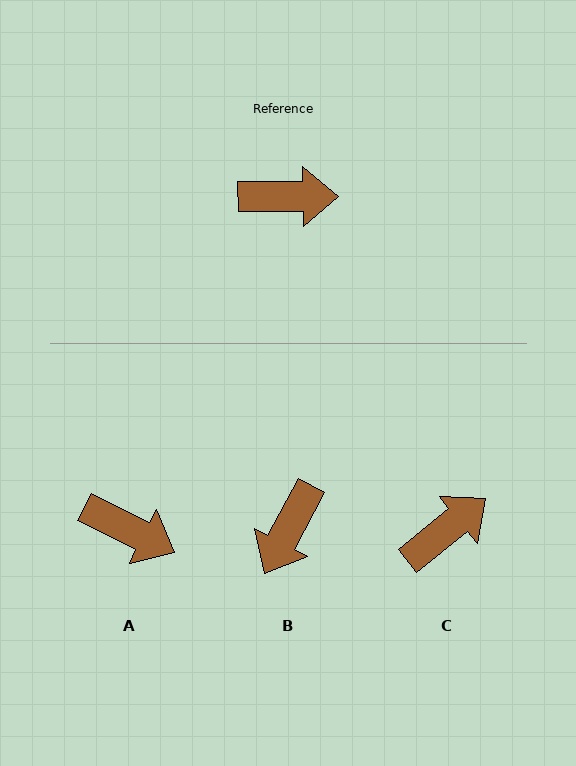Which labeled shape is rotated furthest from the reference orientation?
B, about 119 degrees away.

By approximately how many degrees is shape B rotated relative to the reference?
Approximately 119 degrees clockwise.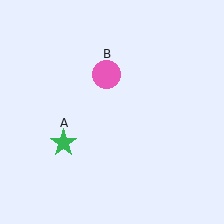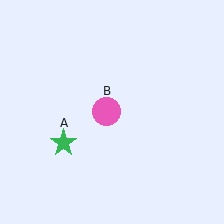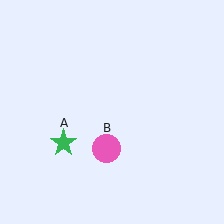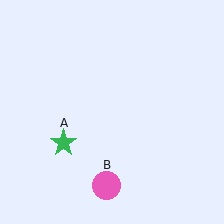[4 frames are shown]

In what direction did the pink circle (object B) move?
The pink circle (object B) moved down.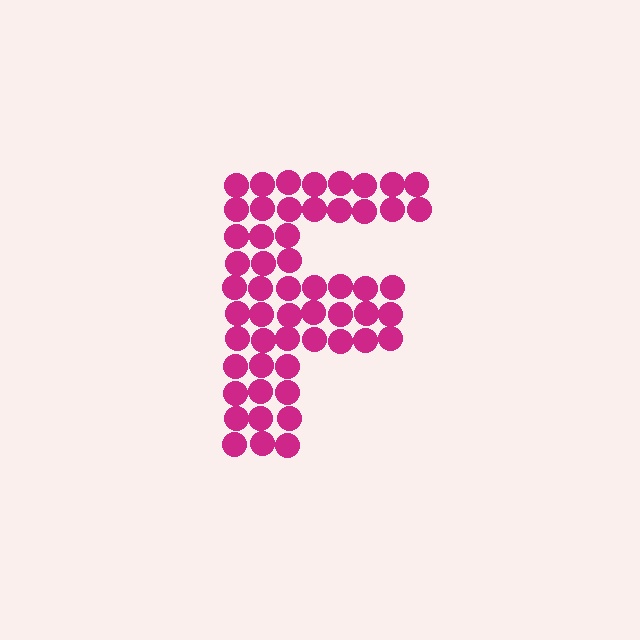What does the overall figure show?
The overall figure shows the letter F.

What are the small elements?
The small elements are circles.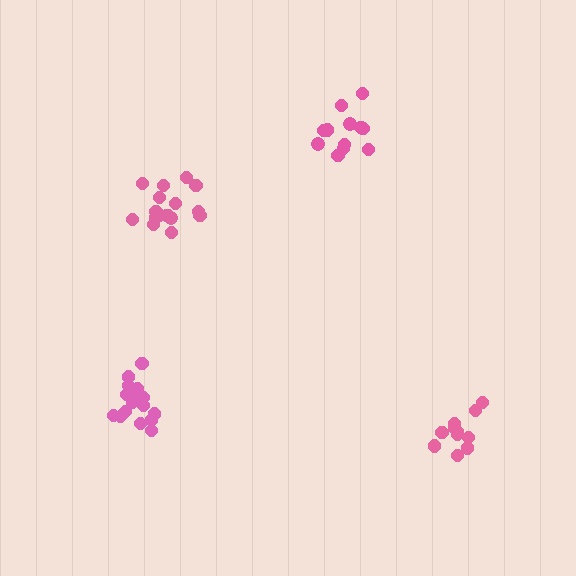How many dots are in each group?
Group 1: 18 dots, Group 2: 12 dots, Group 3: 17 dots, Group 4: 12 dots (59 total).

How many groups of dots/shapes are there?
There are 4 groups.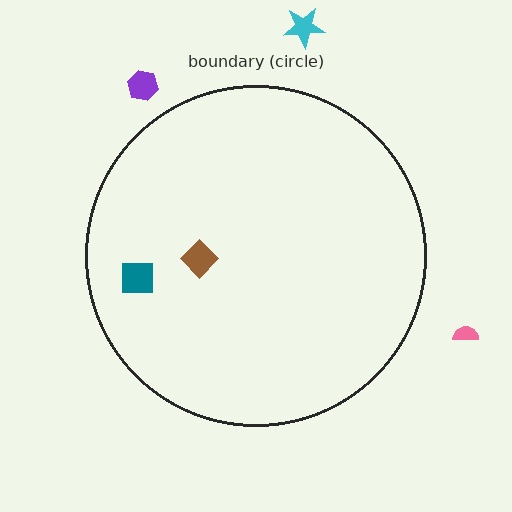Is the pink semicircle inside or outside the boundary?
Outside.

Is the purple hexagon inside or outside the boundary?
Outside.